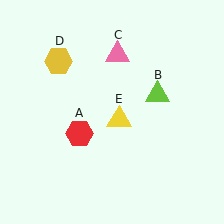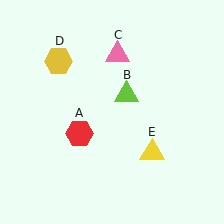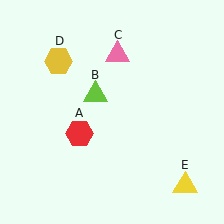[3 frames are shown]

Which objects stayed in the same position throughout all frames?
Red hexagon (object A) and pink triangle (object C) and yellow hexagon (object D) remained stationary.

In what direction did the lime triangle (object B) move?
The lime triangle (object B) moved left.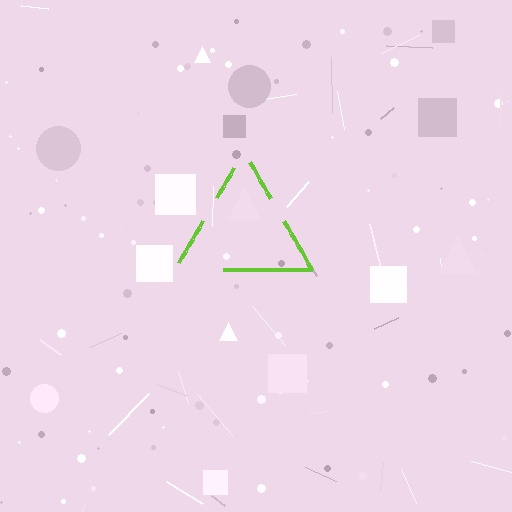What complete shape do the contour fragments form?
The contour fragments form a triangle.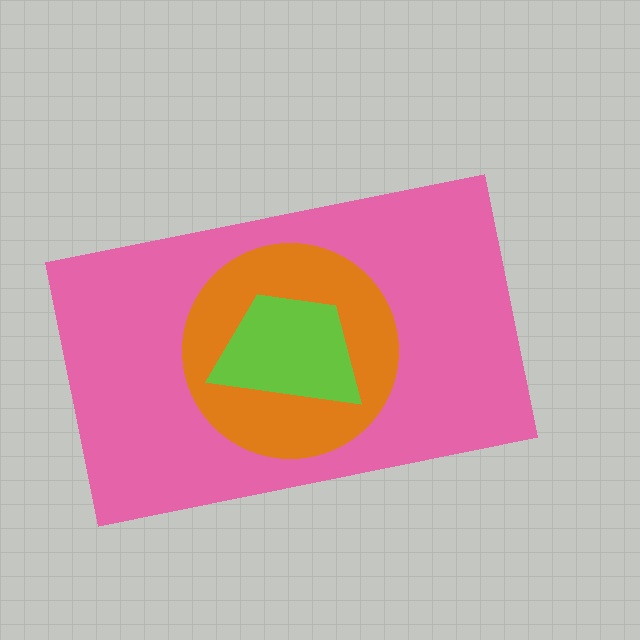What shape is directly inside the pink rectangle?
The orange circle.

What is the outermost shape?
The pink rectangle.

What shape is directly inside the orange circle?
The lime trapezoid.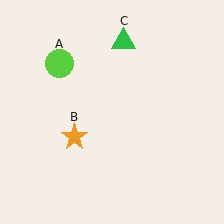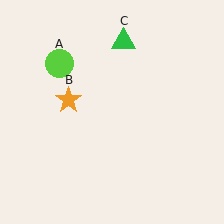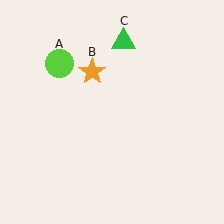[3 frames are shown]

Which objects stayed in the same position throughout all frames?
Lime circle (object A) and green triangle (object C) remained stationary.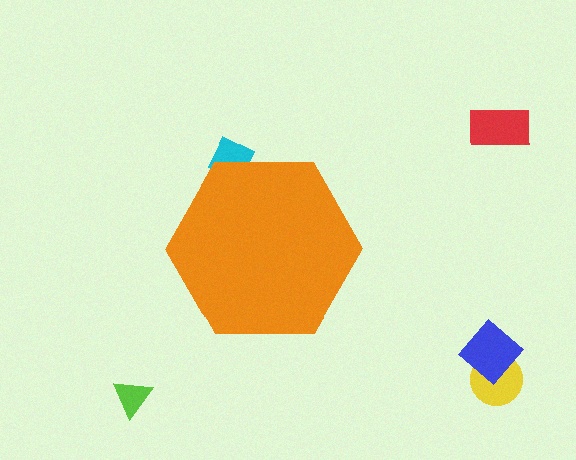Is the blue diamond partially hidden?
No, the blue diamond is fully visible.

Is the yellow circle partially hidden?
No, the yellow circle is fully visible.